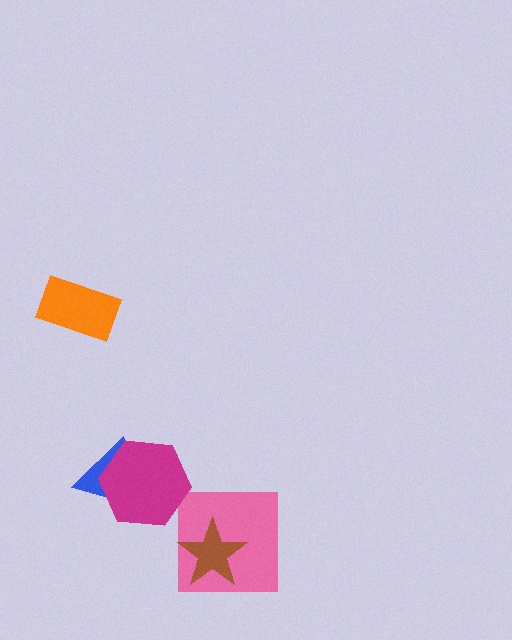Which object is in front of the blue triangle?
The magenta hexagon is in front of the blue triangle.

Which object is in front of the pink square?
The brown star is in front of the pink square.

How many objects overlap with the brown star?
1 object overlaps with the brown star.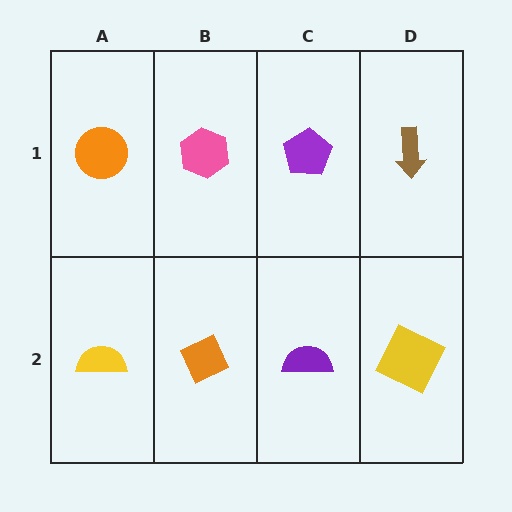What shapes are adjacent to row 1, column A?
A yellow semicircle (row 2, column A), a pink hexagon (row 1, column B).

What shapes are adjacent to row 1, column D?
A yellow square (row 2, column D), a purple pentagon (row 1, column C).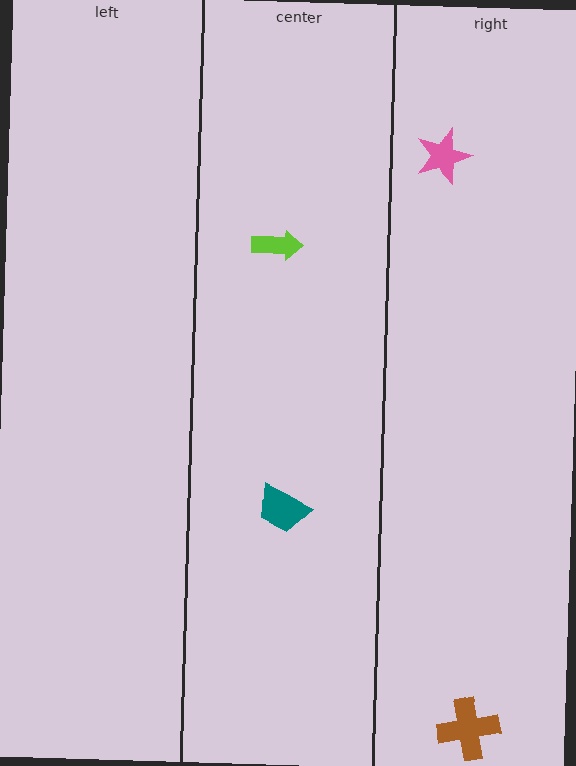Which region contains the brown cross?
The right region.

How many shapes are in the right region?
2.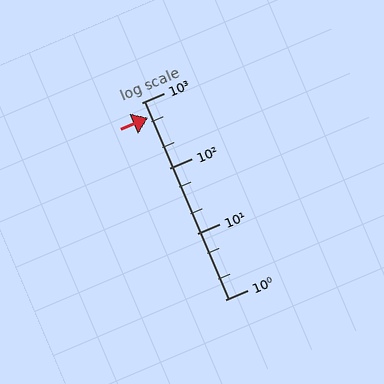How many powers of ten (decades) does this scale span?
The scale spans 3 decades, from 1 to 1000.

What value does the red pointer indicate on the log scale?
The pointer indicates approximately 580.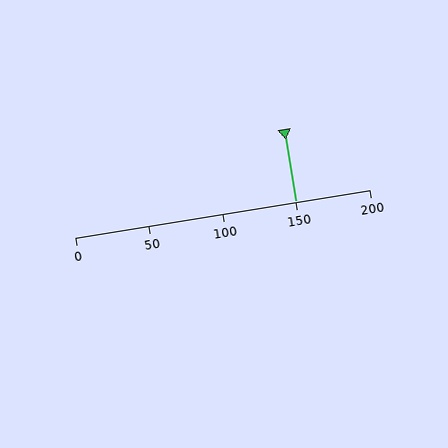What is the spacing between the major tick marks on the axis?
The major ticks are spaced 50 apart.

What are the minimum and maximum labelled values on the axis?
The axis runs from 0 to 200.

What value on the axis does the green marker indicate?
The marker indicates approximately 150.